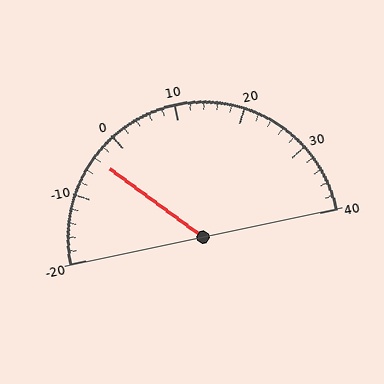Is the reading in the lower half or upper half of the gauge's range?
The reading is in the lower half of the range (-20 to 40).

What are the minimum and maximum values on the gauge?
The gauge ranges from -20 to 40.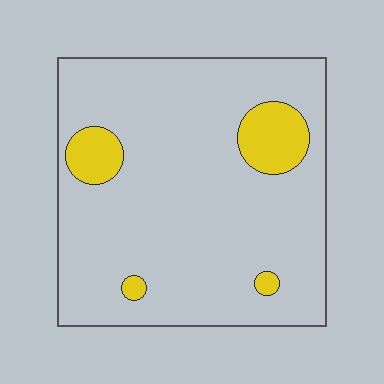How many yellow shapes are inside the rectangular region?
4.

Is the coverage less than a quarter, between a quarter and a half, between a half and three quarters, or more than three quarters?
Less than a quarter.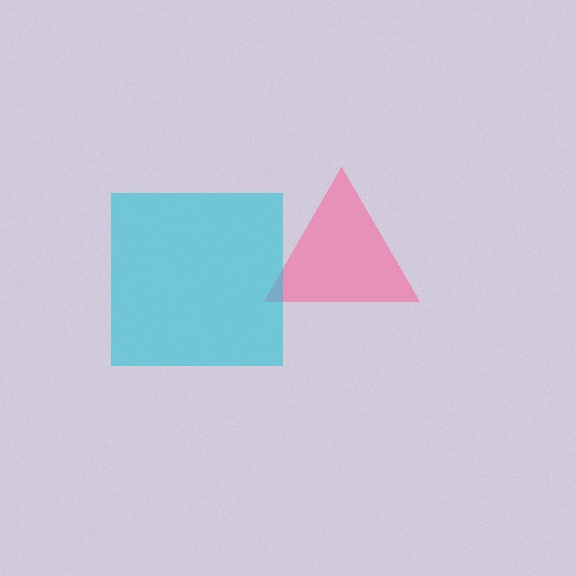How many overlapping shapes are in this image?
There are 2 overlapping shapes in the image.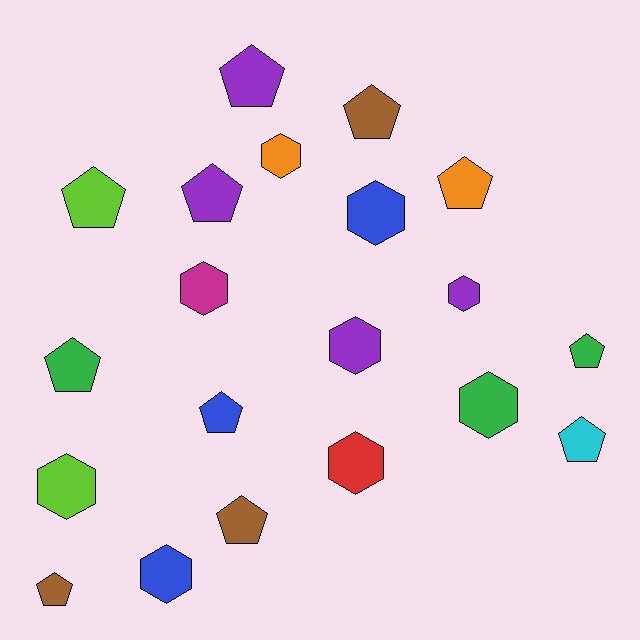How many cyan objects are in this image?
There is 1 cyan object.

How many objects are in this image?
There are 20 objects.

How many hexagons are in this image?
There are 9 hexagons.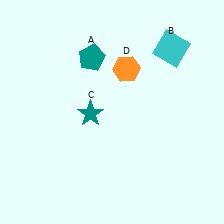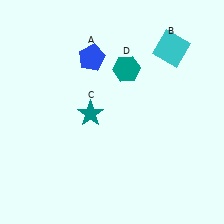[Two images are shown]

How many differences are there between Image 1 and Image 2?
There are 2 differences between the two images.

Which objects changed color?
A changed from teal to blue. D changed from orange to teal.